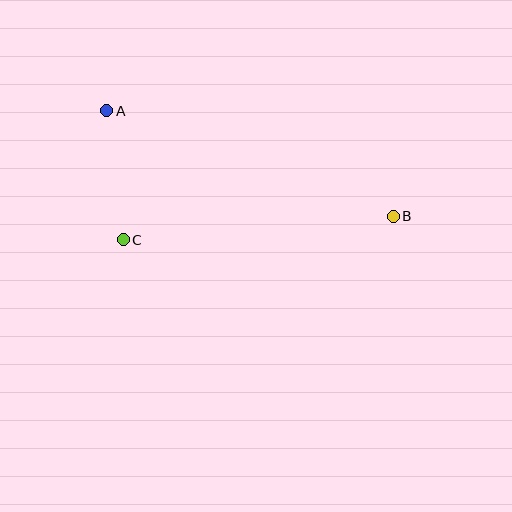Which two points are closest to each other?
Points A and C are closest to each other.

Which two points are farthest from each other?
Points A and B are farthest from each other.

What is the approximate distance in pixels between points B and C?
The distance between B and C is approximately 271 pixels.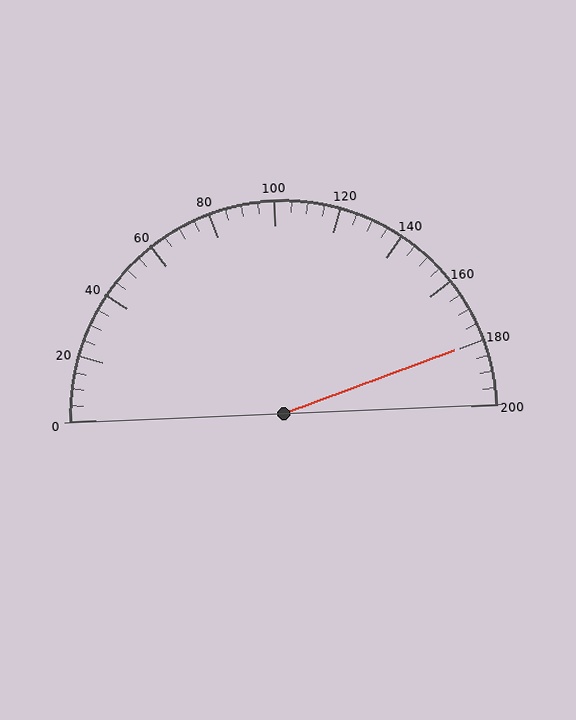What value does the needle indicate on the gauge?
The needle indicates approximately 180.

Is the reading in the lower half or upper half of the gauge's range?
The reading is in the upper half of the range (0 to 200).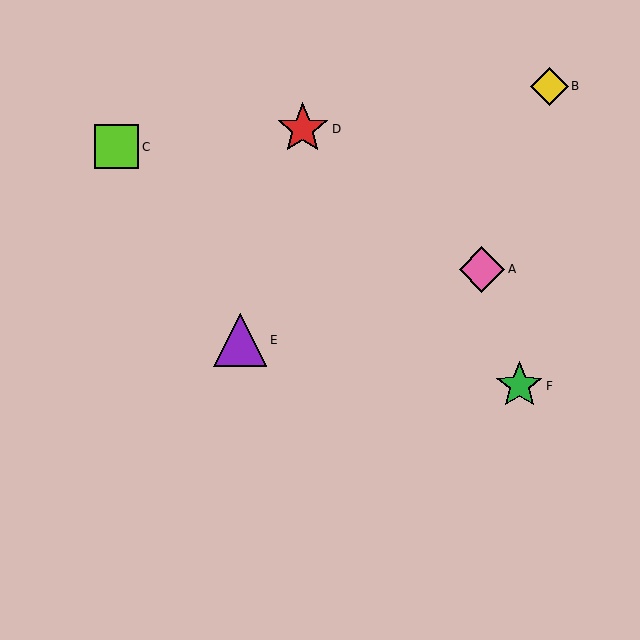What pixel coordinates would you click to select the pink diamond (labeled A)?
Click at (482, 269) to select the pink diamond A.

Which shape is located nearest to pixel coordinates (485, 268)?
The pink diamond (labeled A) at (482, 269) is nearest to that location.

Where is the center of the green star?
The center of the green star is at (519, 386).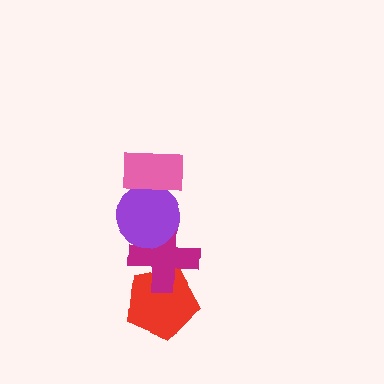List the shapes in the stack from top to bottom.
From top to bottom: the pink rectangle, the purple circle, the magenta cross, the red pentagon.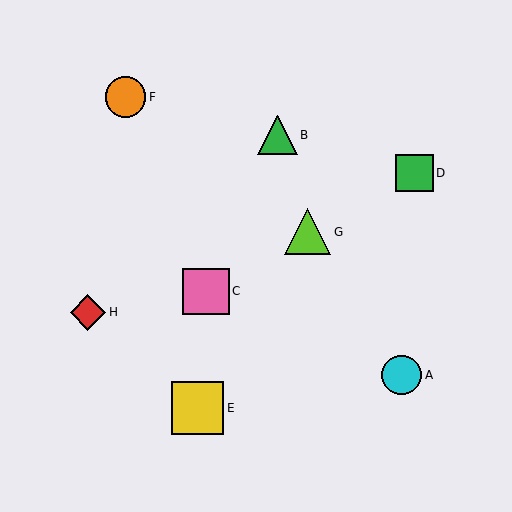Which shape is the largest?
The yellow square (labeled E) is the largest.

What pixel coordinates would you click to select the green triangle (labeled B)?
Click at (277, 135) to select the green triangle B.